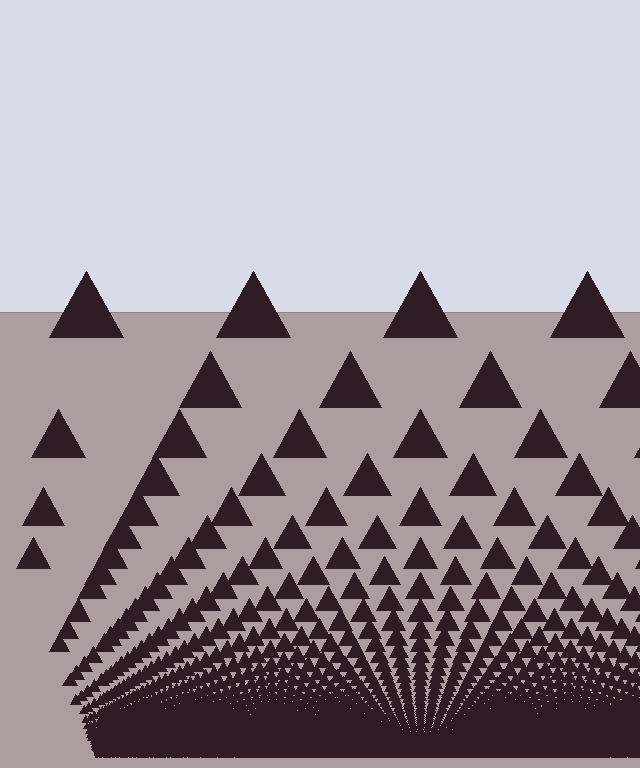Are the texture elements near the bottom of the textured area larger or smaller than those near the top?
Smaller. The gradient is inverted — elements near the bottom are smaller and denser.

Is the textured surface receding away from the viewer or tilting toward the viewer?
The surface appears to tilt toward the viewer. Texture elements get larger and sparser toward the top.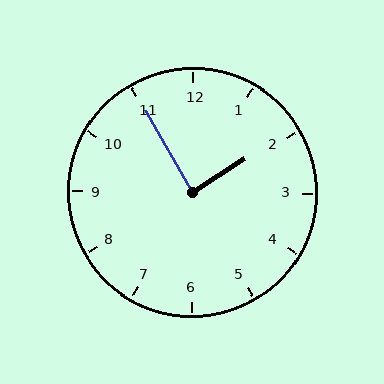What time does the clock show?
1:55.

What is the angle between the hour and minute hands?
Approximately 88 degrees.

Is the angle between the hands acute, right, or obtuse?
It is right.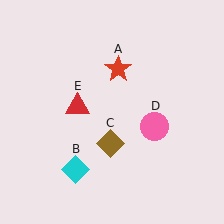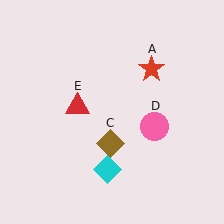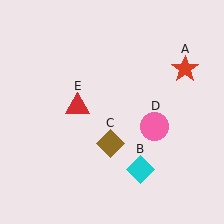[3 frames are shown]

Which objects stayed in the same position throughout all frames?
Brown diamond (object C) and pink circle (object D) and red triangle (object E) remained stationary.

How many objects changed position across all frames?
2 objects changed position: red star (object A), cyan diamond (object B).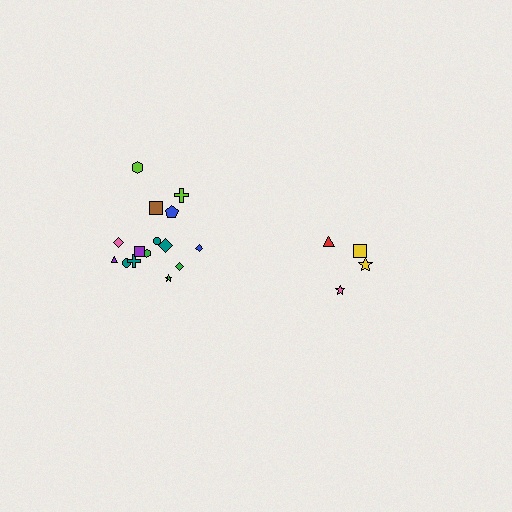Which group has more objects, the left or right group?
The left group.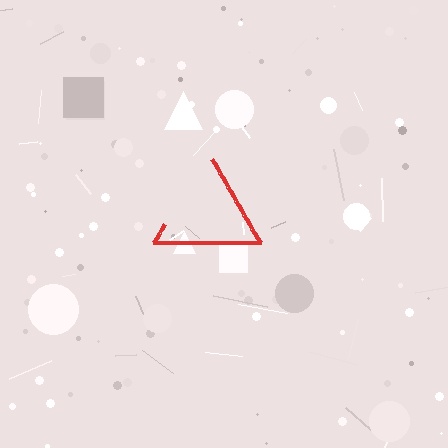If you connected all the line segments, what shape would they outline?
They would outline a triangle.